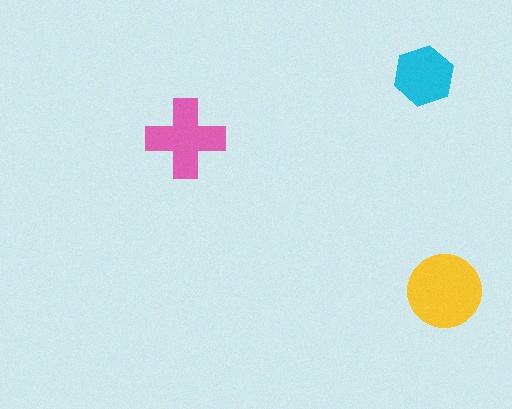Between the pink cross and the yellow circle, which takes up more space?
The yellow circle.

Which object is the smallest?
The cyan hexagon.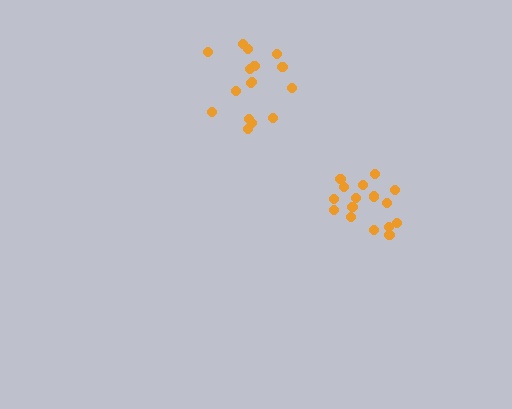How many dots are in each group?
Group 1: 16 dots, Group 2: 16 dots (32 total).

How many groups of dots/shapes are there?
There are 2 groups.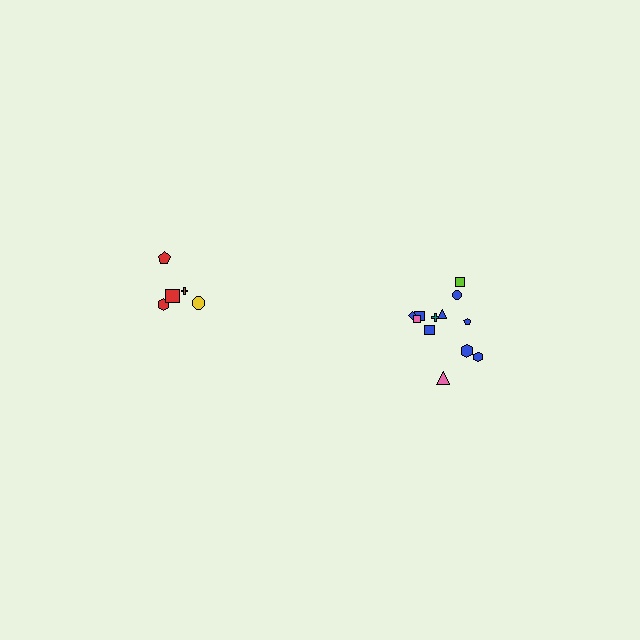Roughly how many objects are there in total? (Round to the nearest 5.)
Roughly 15 objects in total.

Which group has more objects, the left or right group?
The right group.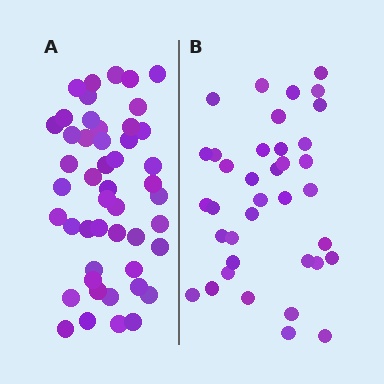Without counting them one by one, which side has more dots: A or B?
Region A (the left region) has more dots.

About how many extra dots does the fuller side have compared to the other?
Region A has roughly 12 or so more dots than region B.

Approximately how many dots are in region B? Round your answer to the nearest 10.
About 40 dots. (The exact count is 37, which rounds to 40.)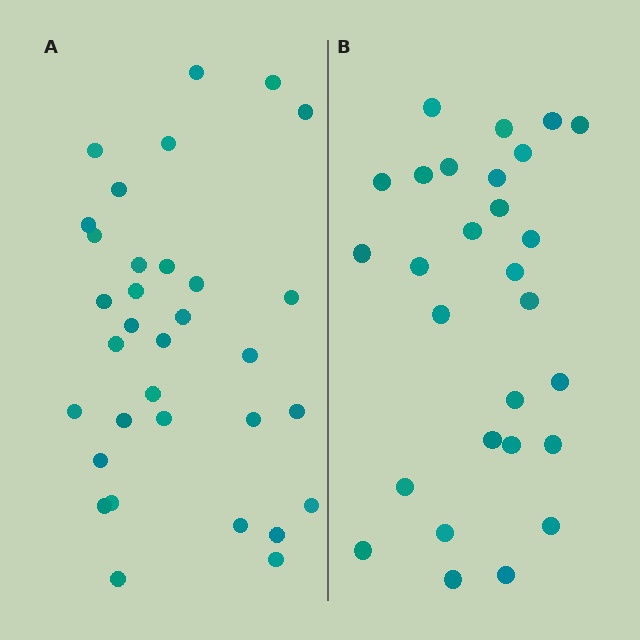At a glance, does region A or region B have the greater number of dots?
Region A (the left region) has more dots.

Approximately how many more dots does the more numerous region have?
Region A has about 5 more dots than region B.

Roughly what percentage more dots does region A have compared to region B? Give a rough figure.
About 20% more.